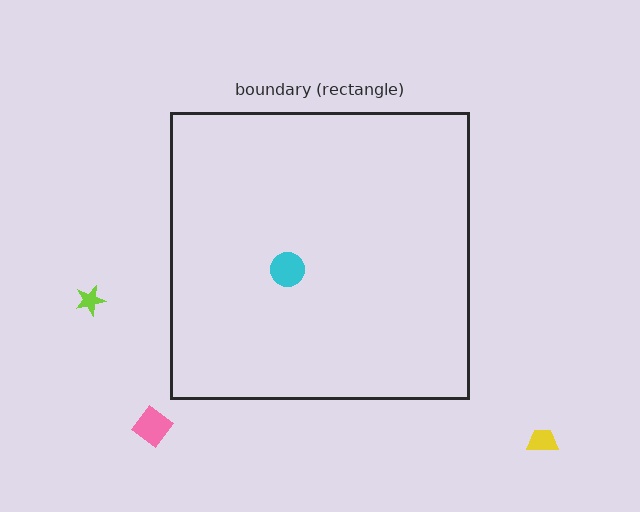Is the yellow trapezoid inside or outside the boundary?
Outside.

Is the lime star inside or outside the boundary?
Outside.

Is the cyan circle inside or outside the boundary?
Inside.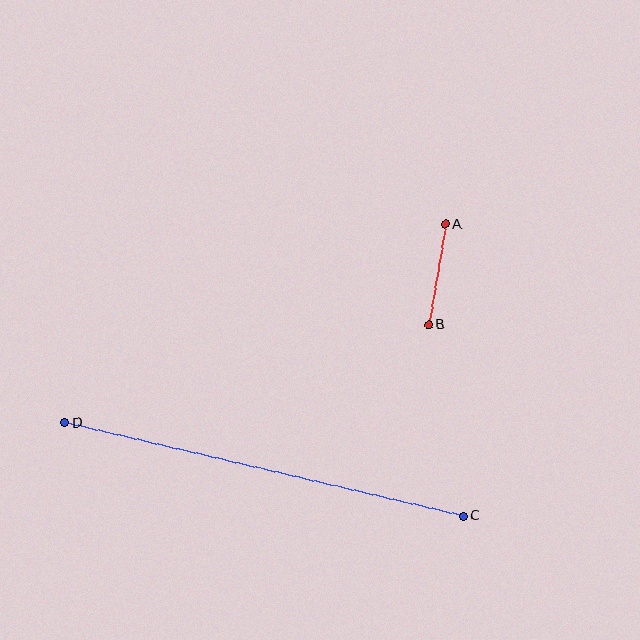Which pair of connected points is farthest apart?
Points C and D are farthest apart.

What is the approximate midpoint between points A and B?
The midpoint is at approximately (437, 274) pixels.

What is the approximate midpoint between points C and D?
The midpoint is at approximately (264, 469) pixels.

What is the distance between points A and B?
The distance is approximately 102 pixels.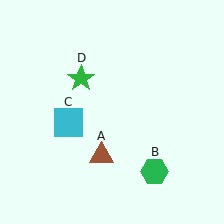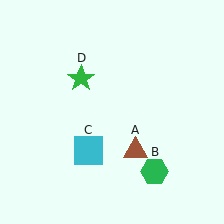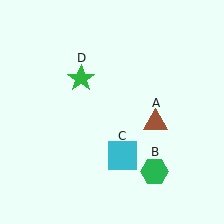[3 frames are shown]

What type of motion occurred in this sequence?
The brown triangle (object A), cyan square (object C) rotated counterclockwise around the center of the scene.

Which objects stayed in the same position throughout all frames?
Green hexagon (object B) and green star (object D) remained stationary.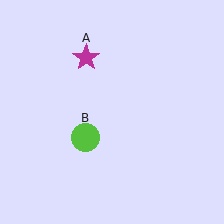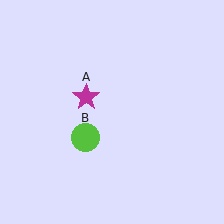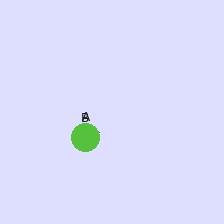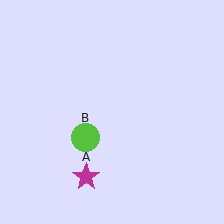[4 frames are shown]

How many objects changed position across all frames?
1 object changed position: magenta star (object A).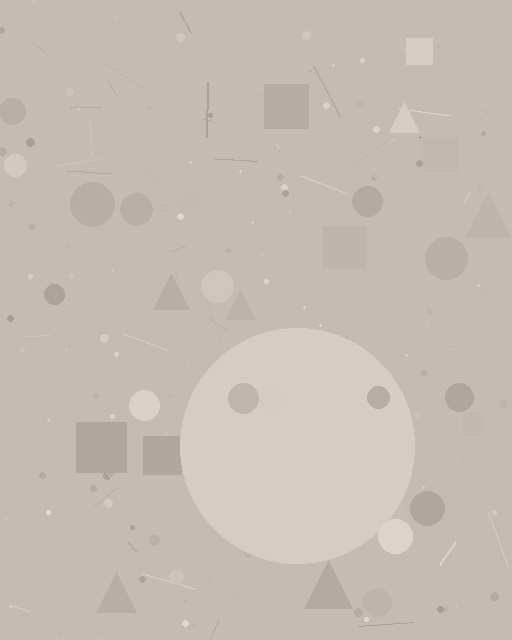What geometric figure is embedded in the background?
A circle is embedded in the background.